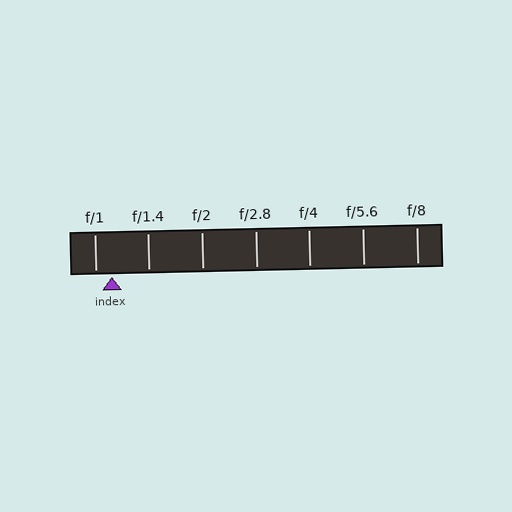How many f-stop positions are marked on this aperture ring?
There are 7 f-stop positions marked.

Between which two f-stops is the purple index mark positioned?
The index mark is between f/1 and f/1.4.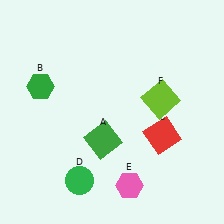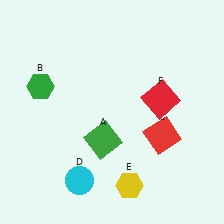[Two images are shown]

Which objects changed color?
D changed from green to cyan. E changed from pink to yellow. F changed from lime to red.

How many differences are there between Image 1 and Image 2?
There are 3 differences between the two images.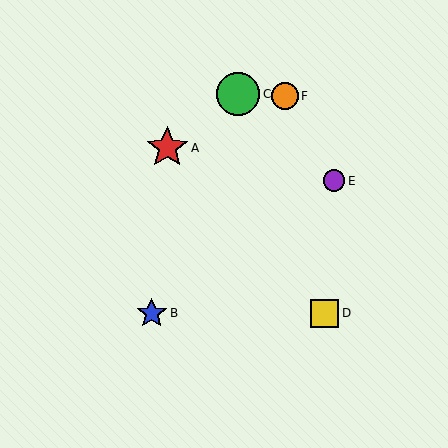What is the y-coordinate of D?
Object D is at y≈313.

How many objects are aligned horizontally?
2 objects (B, D) are aligned horizontally.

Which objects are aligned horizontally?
Objects B, D are aligned horizontally.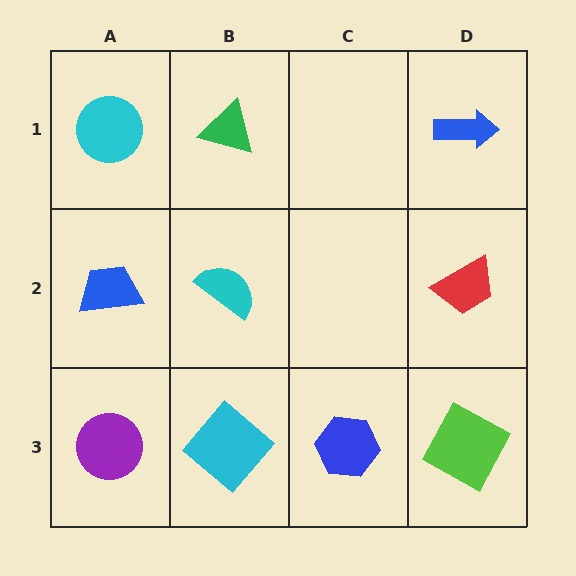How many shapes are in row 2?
3 shapes.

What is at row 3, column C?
A blue hexagon.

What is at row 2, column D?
A red trapezoid.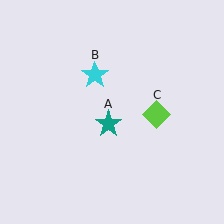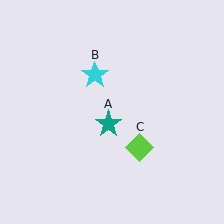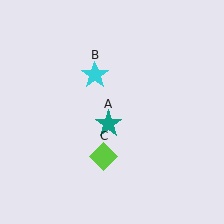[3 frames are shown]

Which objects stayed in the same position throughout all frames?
Teal star (object A) and cyan star (object B) remained stationary.